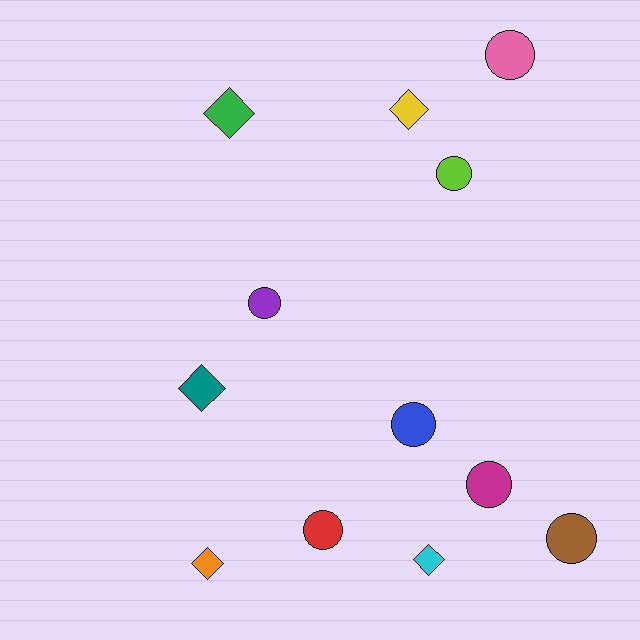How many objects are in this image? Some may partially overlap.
There are 12 objects.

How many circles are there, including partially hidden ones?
There are 7 circles.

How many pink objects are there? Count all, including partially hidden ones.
There is 1 pink object.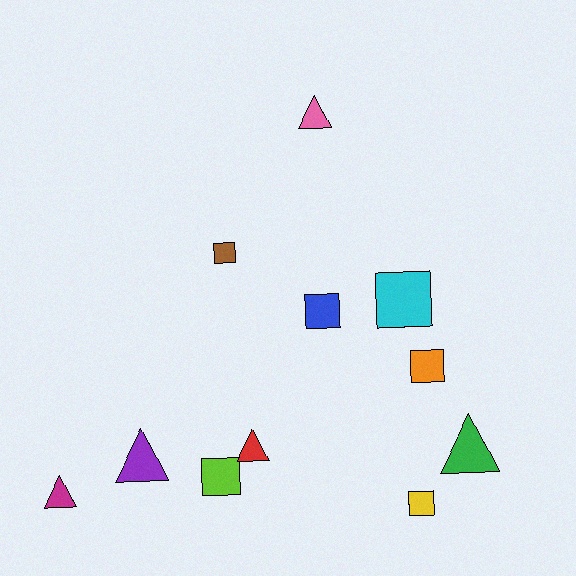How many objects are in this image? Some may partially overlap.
There are 11 objects.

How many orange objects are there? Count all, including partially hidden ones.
There is 1 orange object.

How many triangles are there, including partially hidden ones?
There are 5 triangles.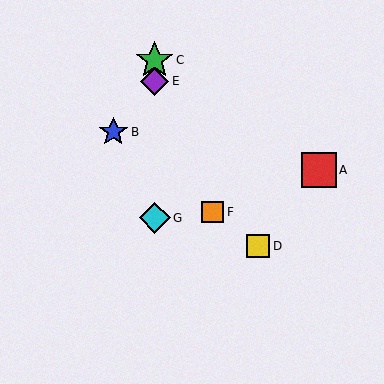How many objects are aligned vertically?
3 objects (C, E, G) are aligned vertically.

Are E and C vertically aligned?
Yes, both are at x≈155.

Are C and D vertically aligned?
No, C is at x≈155 and D is at x≈258.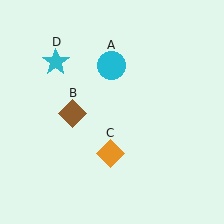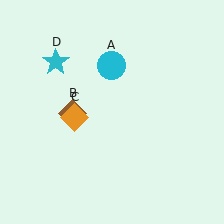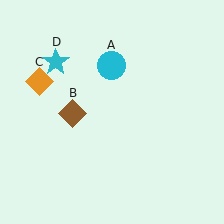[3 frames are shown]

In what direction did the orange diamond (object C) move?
The orange diamond (object C) moved up and to the left.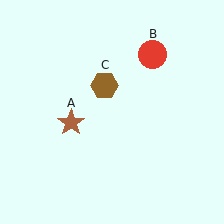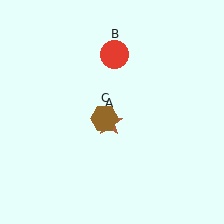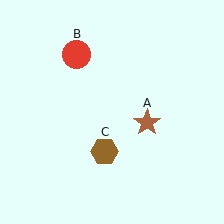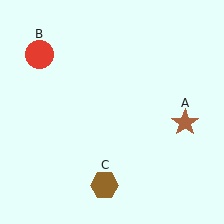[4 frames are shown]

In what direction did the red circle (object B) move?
The red circle (object B) moved left.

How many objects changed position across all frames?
3 objects changed position: brown star (object A), red circle (object B), brown hexagon (object C).